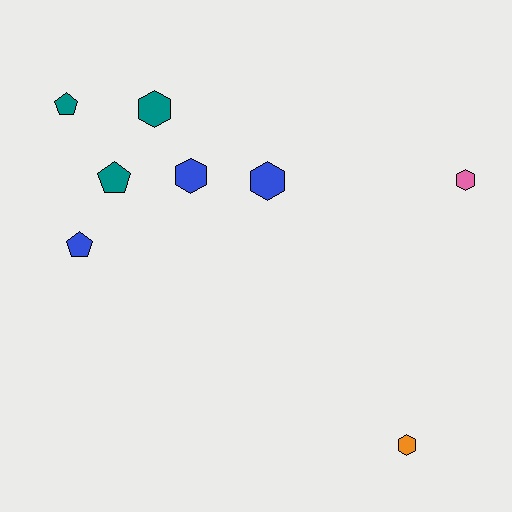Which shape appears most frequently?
Hexagon, with 5 objects.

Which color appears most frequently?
Teal, with 3 objects.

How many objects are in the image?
There are 8 objects.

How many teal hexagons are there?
There is 1 teal hexagon.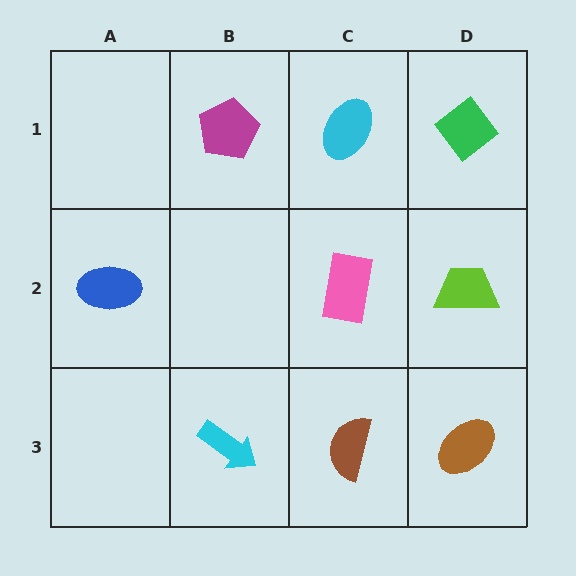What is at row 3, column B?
A cyan arrow.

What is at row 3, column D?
A brown ellipse.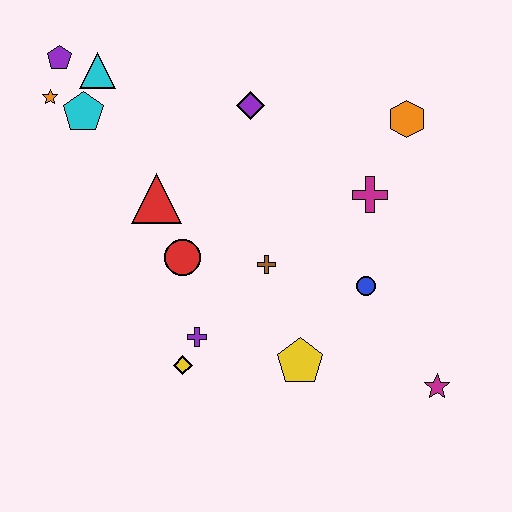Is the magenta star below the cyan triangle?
Yes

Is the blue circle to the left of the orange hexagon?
Yes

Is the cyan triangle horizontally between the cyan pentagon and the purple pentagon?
No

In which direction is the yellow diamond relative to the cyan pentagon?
The yellow diamond is below the cyan pentagon.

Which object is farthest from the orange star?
The magenta star is farthest from the orange star.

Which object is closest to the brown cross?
The red circle is closest to the brown cross.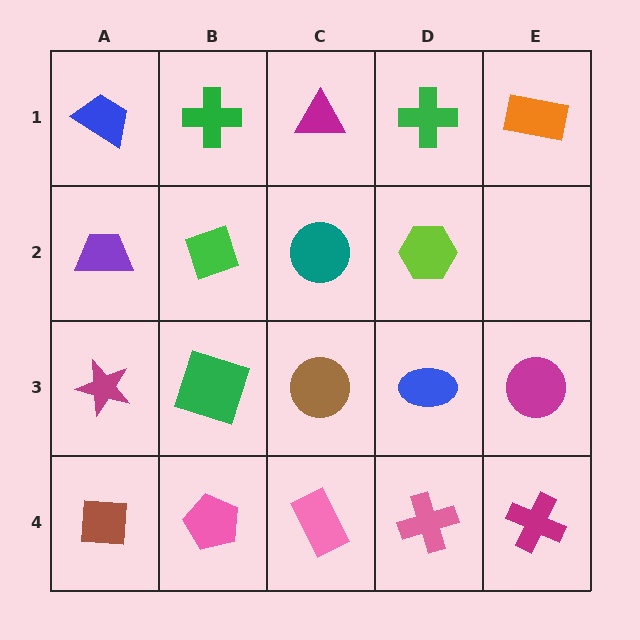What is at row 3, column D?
A blue ellipse.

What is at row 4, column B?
A pink pentagon.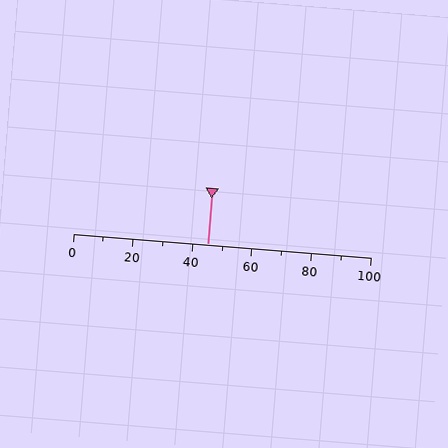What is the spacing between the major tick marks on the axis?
The major ticks are spaced 20 apart.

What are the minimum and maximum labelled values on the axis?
The axis runs from 0 to 100.